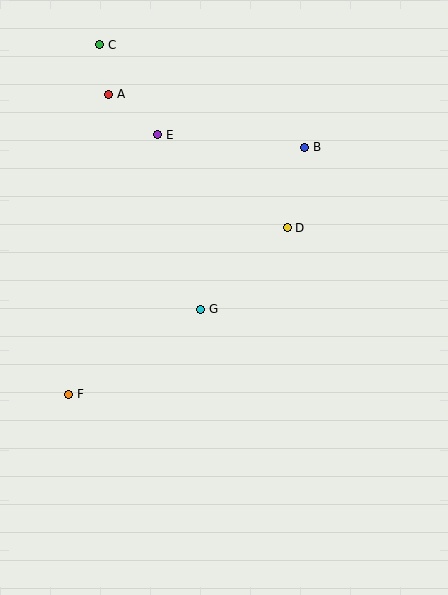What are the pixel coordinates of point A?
Point A is at (109, 94).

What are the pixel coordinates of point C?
Point C is at (100, 45).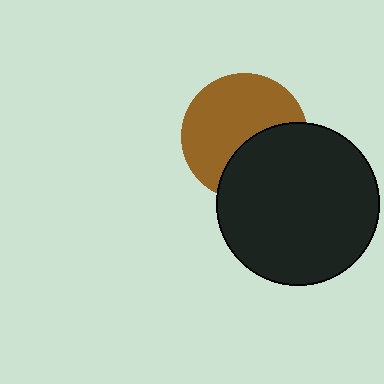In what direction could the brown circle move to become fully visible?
The brown circle could move toward the upper-left. That would shift it out from behind the black circle entirely.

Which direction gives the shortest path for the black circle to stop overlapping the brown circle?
Moving toward the lower-right gives the shortest separation.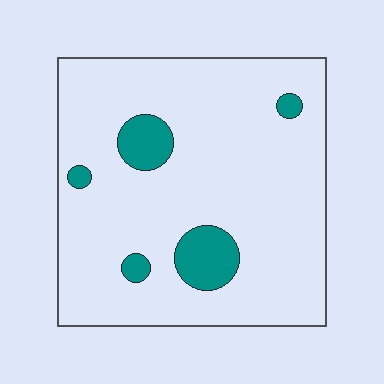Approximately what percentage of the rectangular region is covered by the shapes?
Approximately 10%.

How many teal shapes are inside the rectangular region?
5.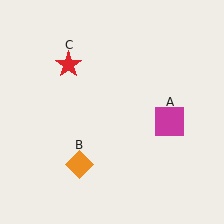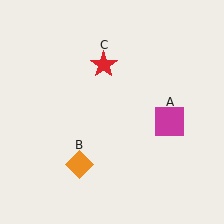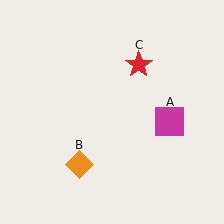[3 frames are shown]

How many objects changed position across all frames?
1 object changed position: red star (object C).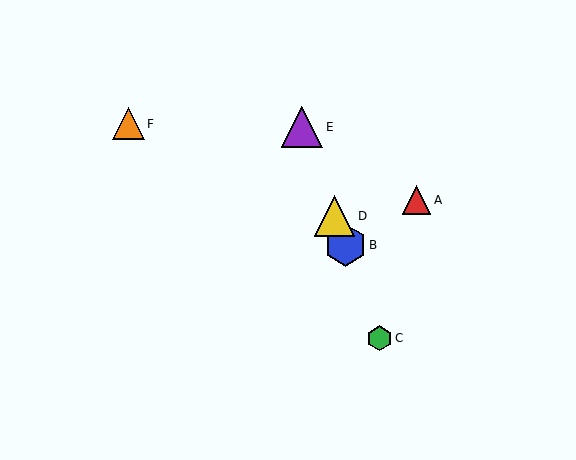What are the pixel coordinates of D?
Object D is at (334, 216).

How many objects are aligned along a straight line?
4 objects (B, C, D, E) are aligned along a straight line.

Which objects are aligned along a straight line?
Objects B, C, D, E are aligned along a straight line.